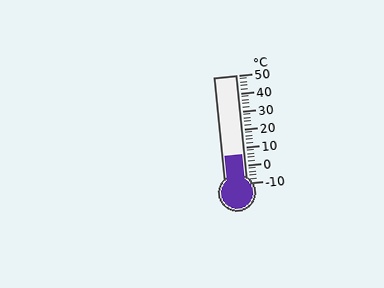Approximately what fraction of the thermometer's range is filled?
The thermometer is filled to approximately 25% of its range.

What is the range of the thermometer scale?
The thermometer scale ranges from -10°C to 50°C.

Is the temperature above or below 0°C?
The temperature is above 0°C.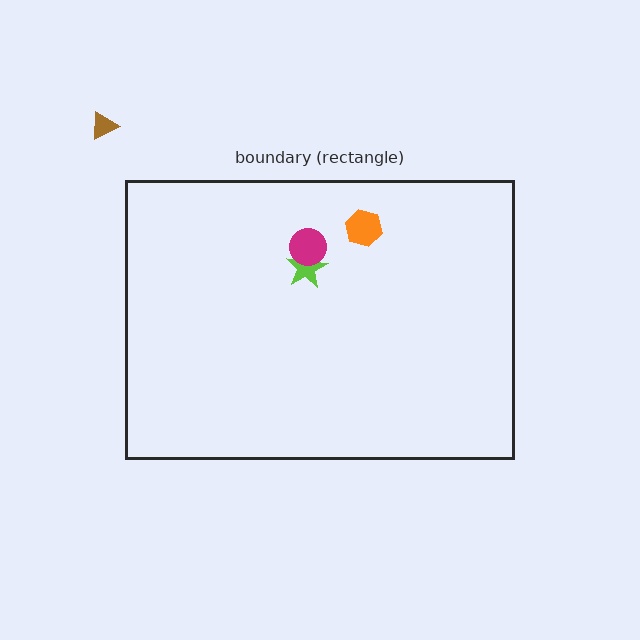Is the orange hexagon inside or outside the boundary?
Inside.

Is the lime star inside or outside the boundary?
Inside.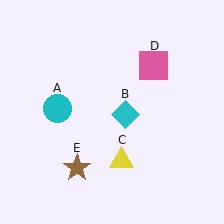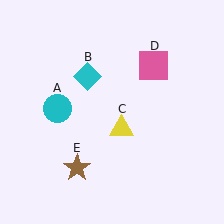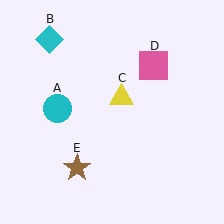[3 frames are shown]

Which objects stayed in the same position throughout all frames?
Cyan circle (object A) and pink square (object D) and brown star (object E) remained stationary.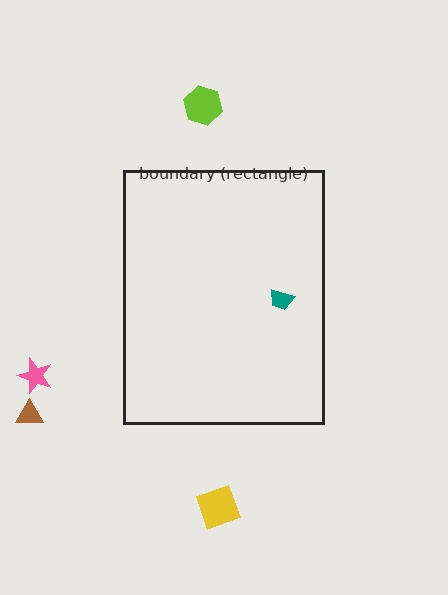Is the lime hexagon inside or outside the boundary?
Outside.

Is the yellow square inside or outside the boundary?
Outside.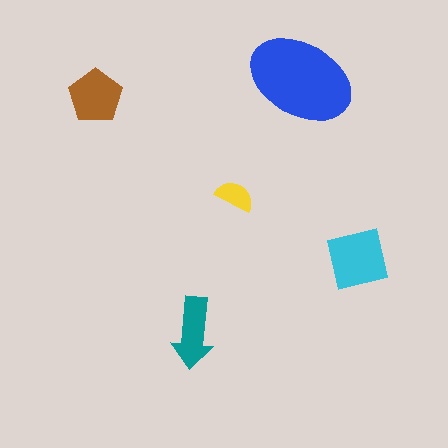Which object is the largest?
The blue ellipse.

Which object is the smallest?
The yellow semicircle.